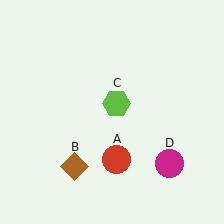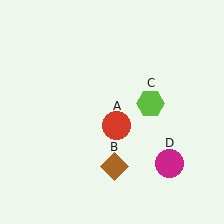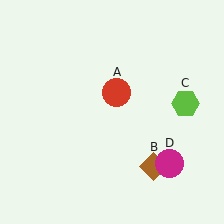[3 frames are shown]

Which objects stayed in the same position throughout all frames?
Magenta circle (object D) remained stationary.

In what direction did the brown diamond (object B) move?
The brown diamond (object B) moved right.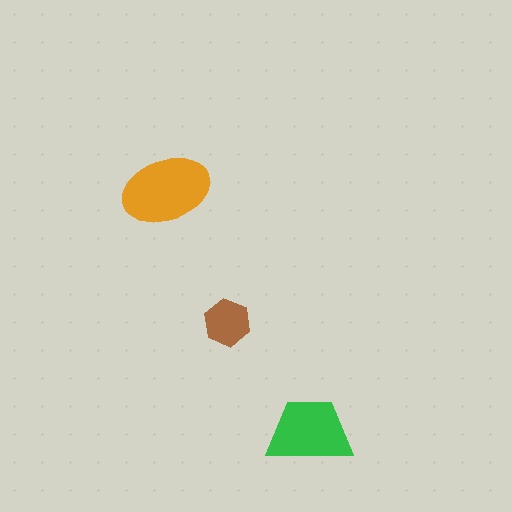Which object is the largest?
The orange ellipse.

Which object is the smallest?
The brown hexagon.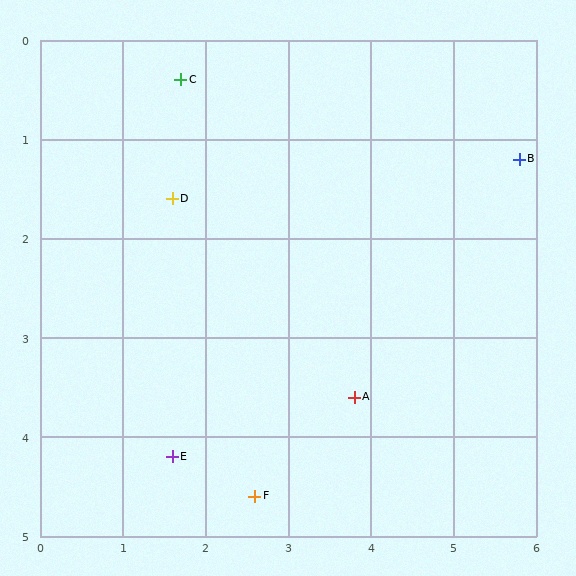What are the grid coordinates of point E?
Point E is at approximately (1.6, 4.2).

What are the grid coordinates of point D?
Point D is at approximately (1.6, 1.6).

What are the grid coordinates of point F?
Point F is at approximately (2.6, 4.6).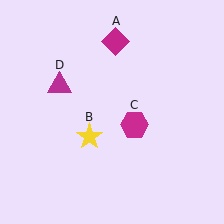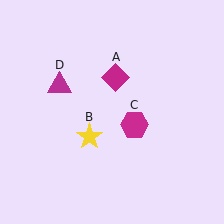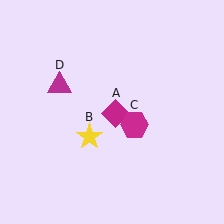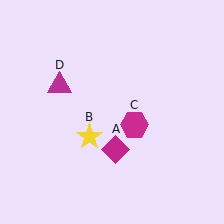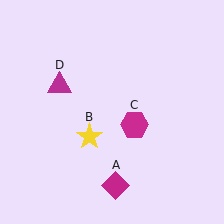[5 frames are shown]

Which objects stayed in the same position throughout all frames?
Yellow star (object B) and magenta hexagon (object C) and magenta triangle (object D) remained stationary.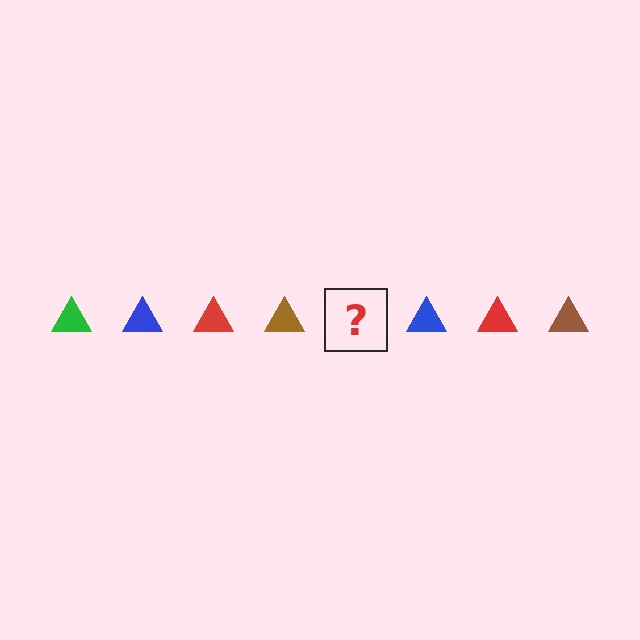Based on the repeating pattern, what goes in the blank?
The blank should be a green triangle.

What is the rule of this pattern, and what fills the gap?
The rule is that the pattern cycles through green, blue, red, brown triangles. The gap should be filled with a green triangle.